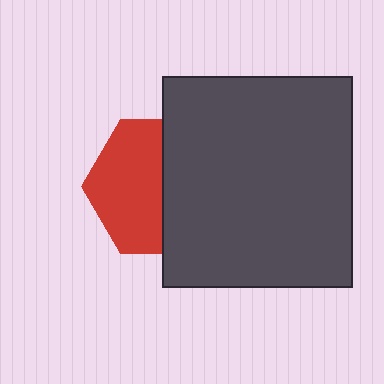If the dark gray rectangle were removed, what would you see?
You would see the complete red hexagon.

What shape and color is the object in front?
The object in front is a dark gray rectangle.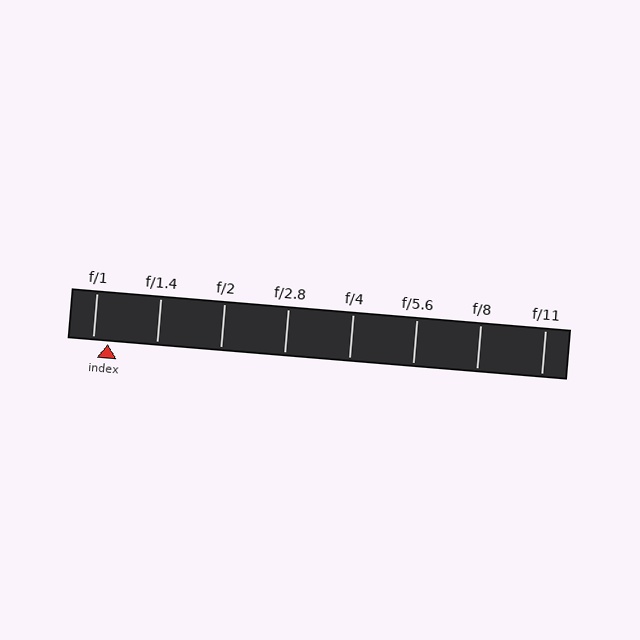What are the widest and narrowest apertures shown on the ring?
The widest aperture shown is f/1 and the narrowest is f/11.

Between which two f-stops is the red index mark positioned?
The index mark is between f/1 and f/1.4.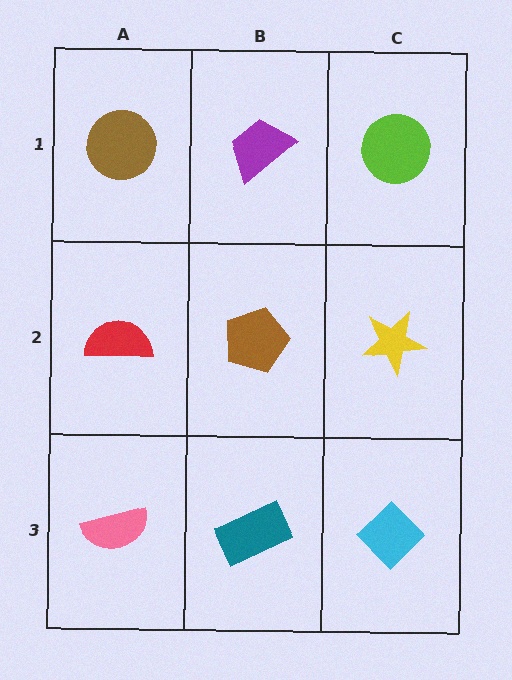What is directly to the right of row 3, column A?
A teal rectangle.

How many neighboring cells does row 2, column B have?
4.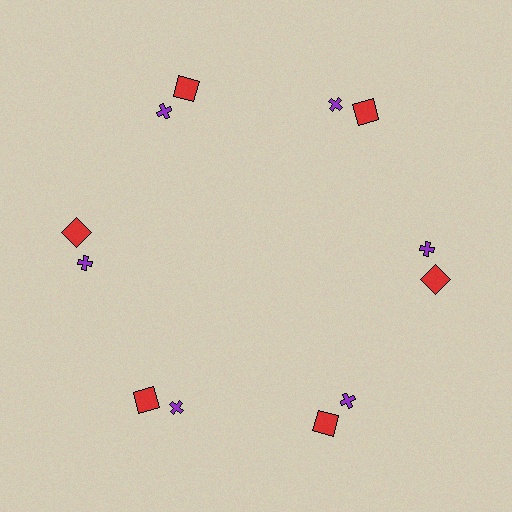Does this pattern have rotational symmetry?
Yes, this pattern has 6-fold rotational symmetry. It looks the same after rotating 60 degrees around the center.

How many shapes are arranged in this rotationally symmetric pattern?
There are 12 shapes, arranged in 6 groups of 2.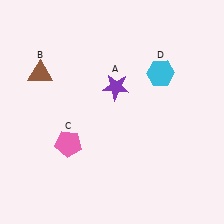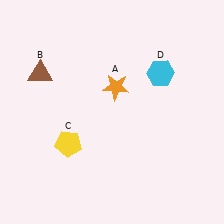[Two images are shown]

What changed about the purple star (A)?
In Image 1, A is purple. In Image 2, it changed to orange.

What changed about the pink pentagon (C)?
In Image 1, C is pink. In Image 2, it changed to yellow.